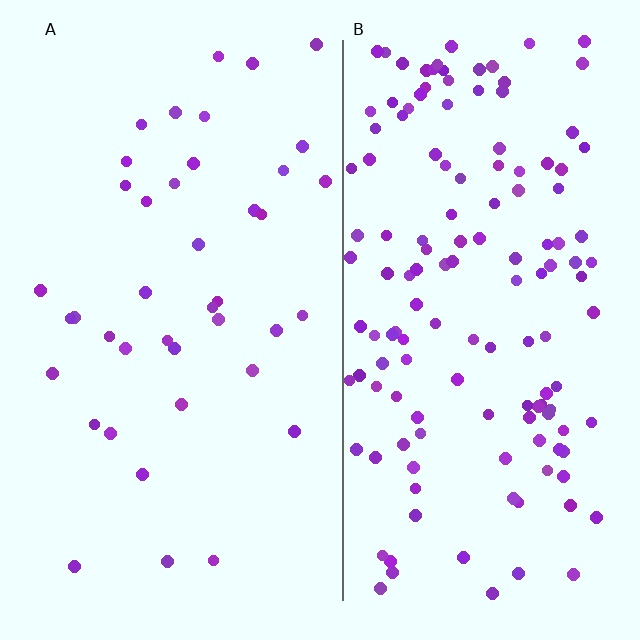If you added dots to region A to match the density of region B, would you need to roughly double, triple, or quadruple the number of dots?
Approximately quadruple.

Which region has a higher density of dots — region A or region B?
B (the right).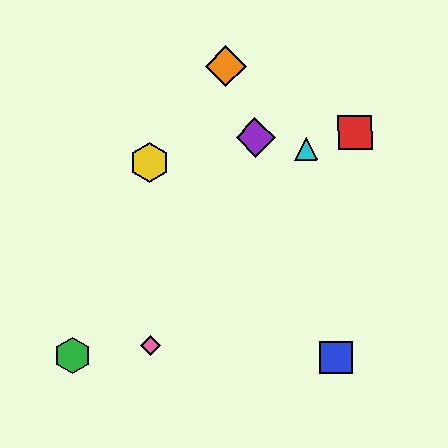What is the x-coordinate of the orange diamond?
The orange diamond is at x≈226.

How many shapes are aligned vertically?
2 shapes (the yellow hexagon, the pink diamond) are aligned vertically.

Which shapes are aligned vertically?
The yellow hexagon, the pink diamond are aligned vertically.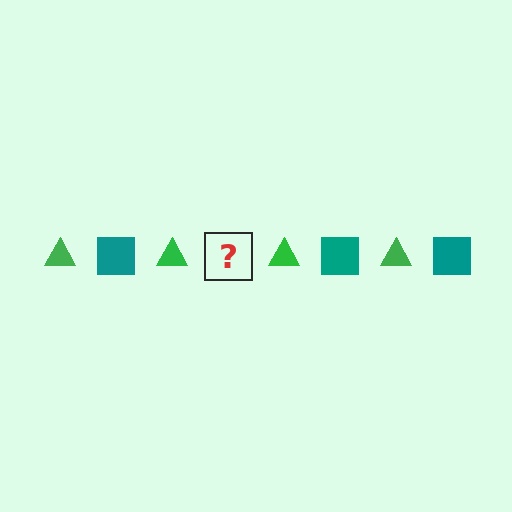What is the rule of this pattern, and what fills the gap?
The rule is that the pattern alternates between green triangle and teal square. The gap should be filled with a teal square.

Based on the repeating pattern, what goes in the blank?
The blank should be a teal square.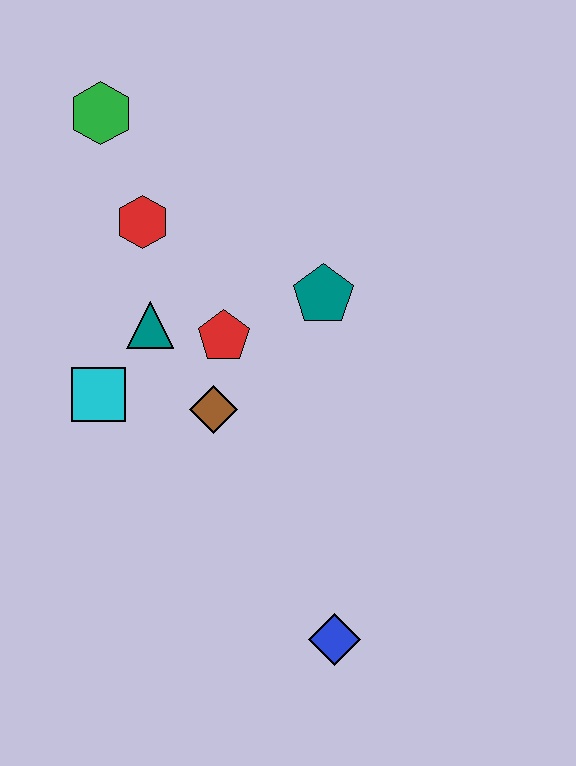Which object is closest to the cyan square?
The teal triangle is closest to the cyan square.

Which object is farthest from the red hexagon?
The blue diamond is farthest from the red hexagon.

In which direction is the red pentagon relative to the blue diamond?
The red pentagon is above the blue diamond.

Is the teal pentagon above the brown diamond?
Yes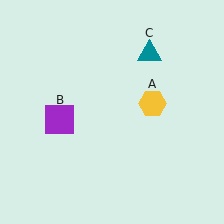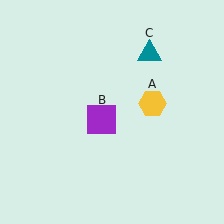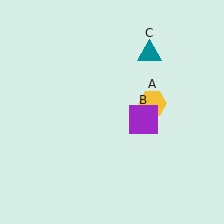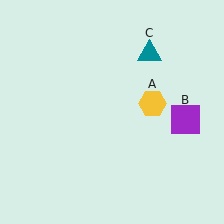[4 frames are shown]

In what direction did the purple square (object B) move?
The purple square (object B) moved right.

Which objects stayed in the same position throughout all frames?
Yellow hexagon (object A) and teal triangle (object C) remained stationary.